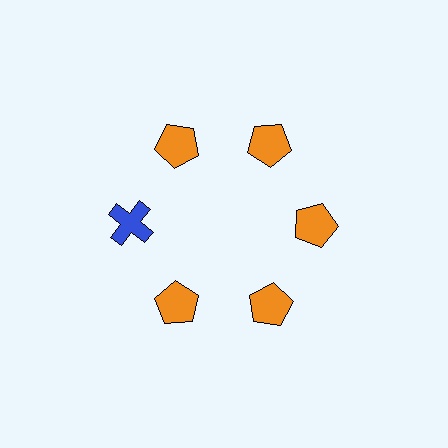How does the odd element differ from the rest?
It differs in both color (blue instead of orange) and shape (cross instead of pentagon).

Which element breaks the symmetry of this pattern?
The blue cross at roughly the 9 o'clock position breaks the symmetry. All other shapes are orange pentagons.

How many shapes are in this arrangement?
There are 6 shapes arranged in a ring pattern.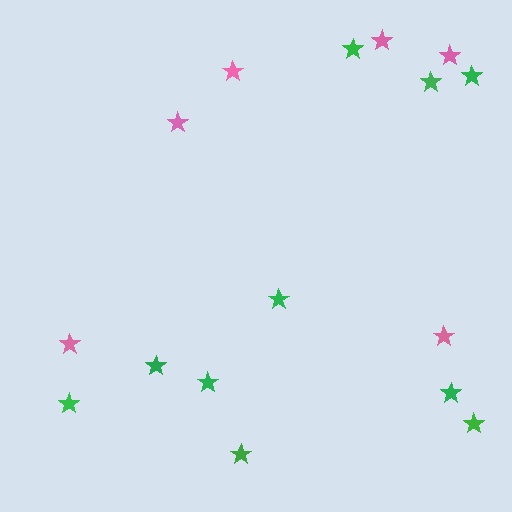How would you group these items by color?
There are 2 groups: one group of green stars (10) and one group of pink stars (6).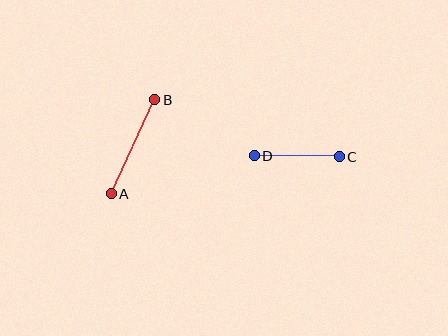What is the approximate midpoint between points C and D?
The midpoint is at approximately (297, 156) pixels.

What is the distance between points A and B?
The distance is approximately 103 pixels.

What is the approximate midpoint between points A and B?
The midpoint is at approximately (133, 147) pixels.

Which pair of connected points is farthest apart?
Points A and B are farthest apart.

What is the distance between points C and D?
The distance is approximately 85 pixels.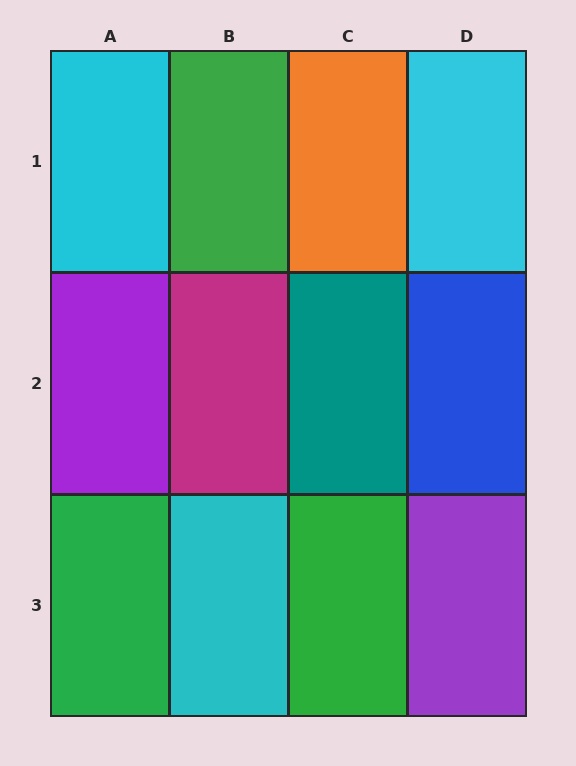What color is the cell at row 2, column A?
Purple.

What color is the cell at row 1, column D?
Cyan.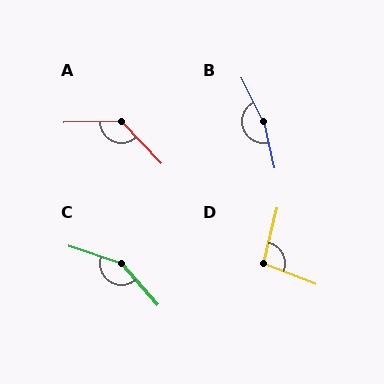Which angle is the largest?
B, at approximately 166 degrees.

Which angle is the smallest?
D, at approximately 98 degrees.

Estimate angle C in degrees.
Approximately 150 degrees.